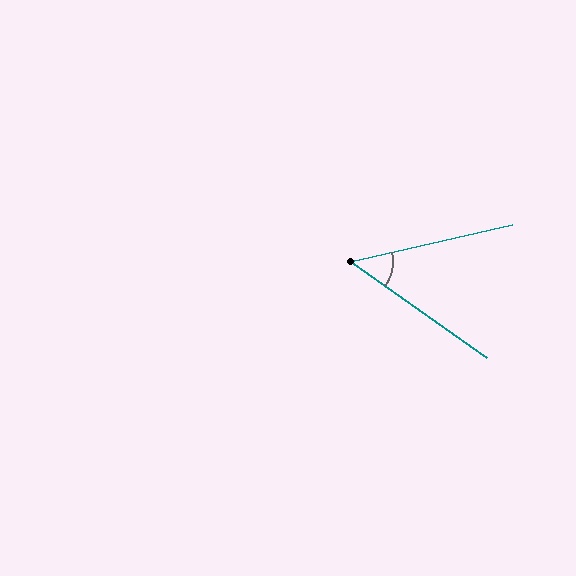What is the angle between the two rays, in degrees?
Approximately 48 degrees.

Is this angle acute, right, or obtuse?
It is acute.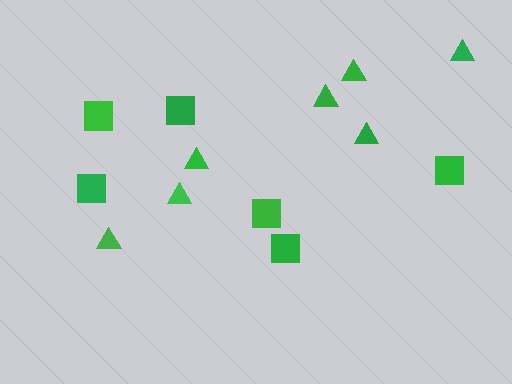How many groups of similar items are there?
There are 2 groups: one group of triangles (7) and one group of squares (6).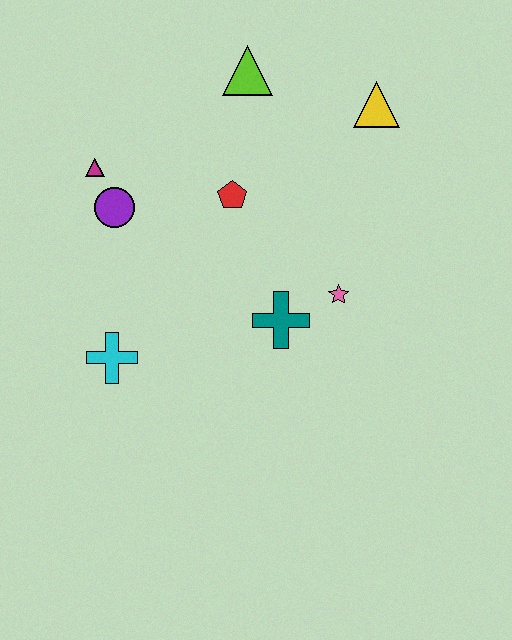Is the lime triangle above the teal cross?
Yes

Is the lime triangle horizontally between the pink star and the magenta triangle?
Yes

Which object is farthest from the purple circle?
The yellow triangle is farthest from the purple circle.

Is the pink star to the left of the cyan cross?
No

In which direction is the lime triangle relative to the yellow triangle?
The lime triangle is to the left of the yellow triangle.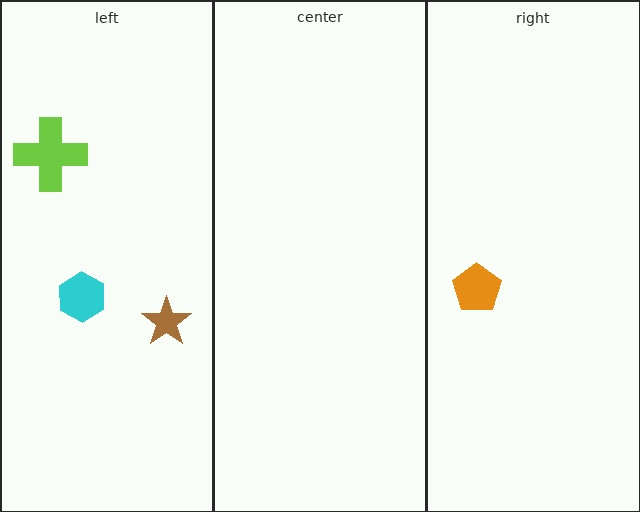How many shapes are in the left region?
3.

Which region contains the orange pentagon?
The right region.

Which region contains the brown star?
The left region.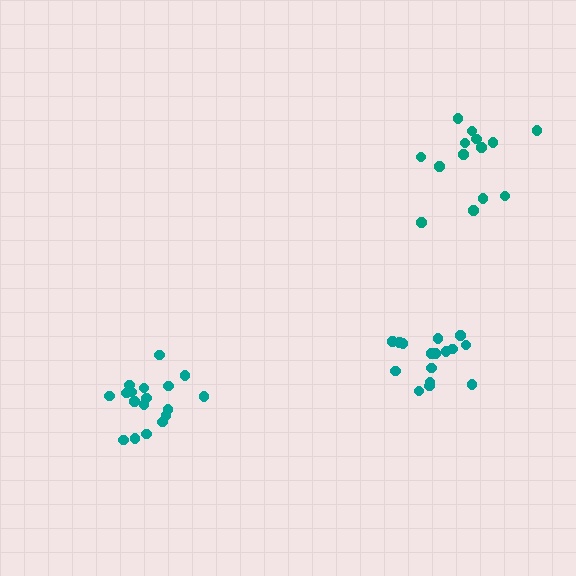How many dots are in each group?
Group 1: 14 dots, Group 2: 16 dots, Group 3: 18 dots (48 total).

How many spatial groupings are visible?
There are 3 spatial groupings.